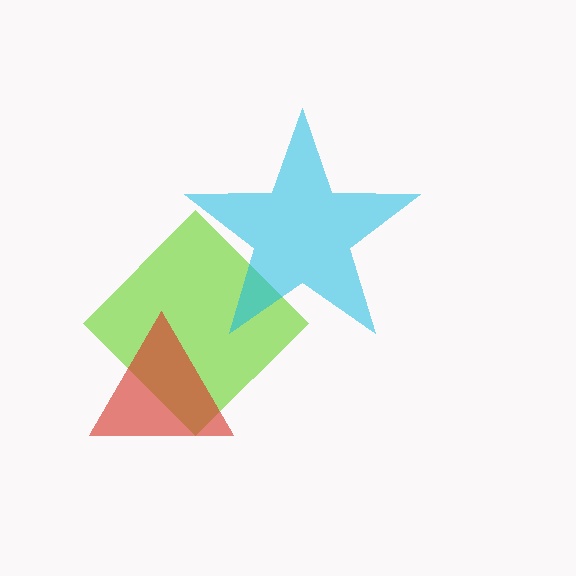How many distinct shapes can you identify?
There are 3 distinct shapes: a lime diamond, a red triangle, a cyan star.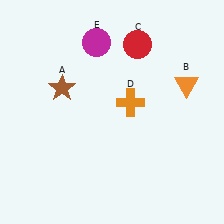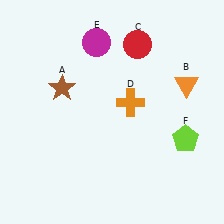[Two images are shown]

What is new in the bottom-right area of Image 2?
A lime pentagon (F) was added in the bottom-right area of Image 2.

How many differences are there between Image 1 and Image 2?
There is 1 difference between the two images.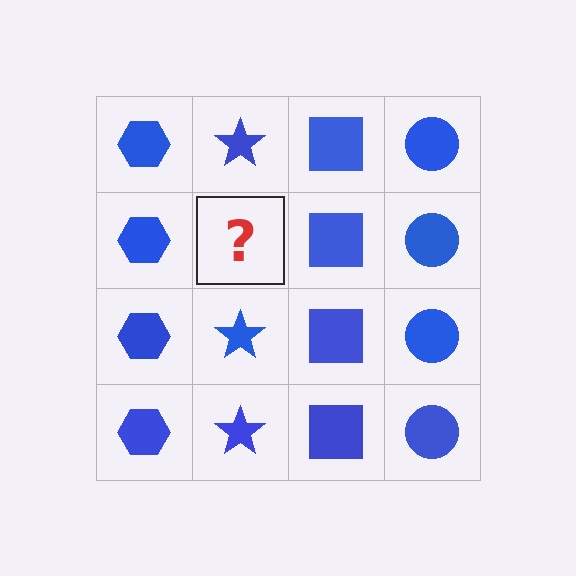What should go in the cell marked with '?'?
The missing cell should contain a blue star.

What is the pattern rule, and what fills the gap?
The rule is that each column has a consistent shape. The gap should be filled with a blue star.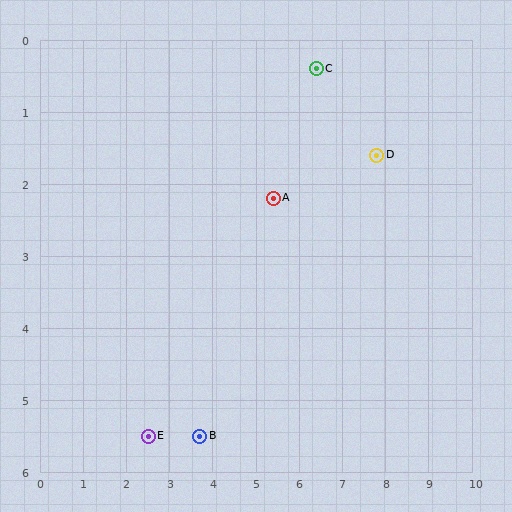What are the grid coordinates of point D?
Point D is at approximately (7.8, 1.6).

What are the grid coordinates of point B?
Point B is at approximately (3.7, 5.5).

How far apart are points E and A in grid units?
Points E and A are about 4.4 grid units apart.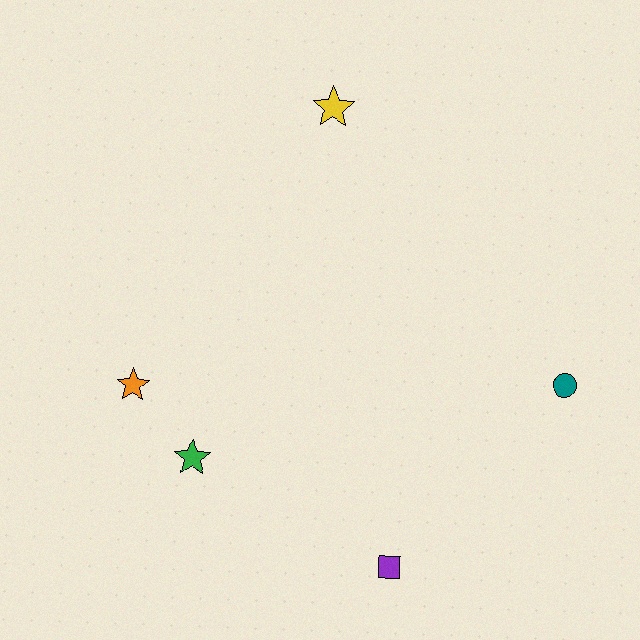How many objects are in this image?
There are 5 objects.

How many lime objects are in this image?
There are no lime objects.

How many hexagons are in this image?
There are no hexagons.